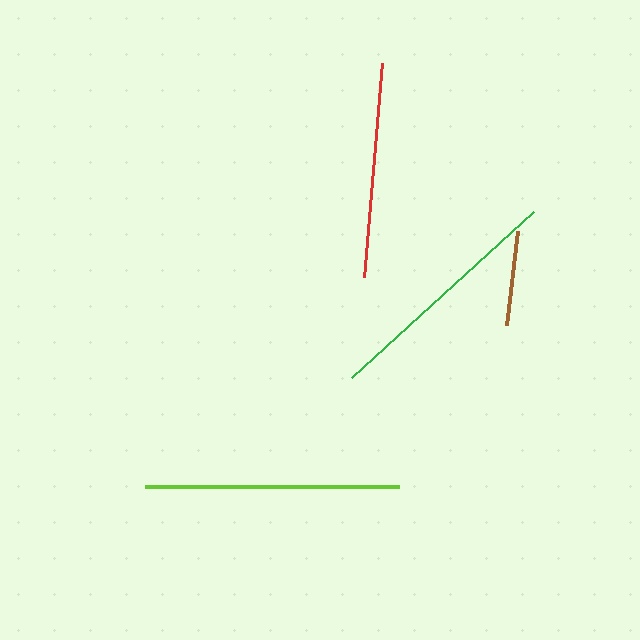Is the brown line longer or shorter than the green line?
The green line is longer than the brown line.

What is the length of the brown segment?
The brown segment is approximately 94 pixels long.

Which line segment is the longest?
The lime line is the longest at approximately 254 pixels.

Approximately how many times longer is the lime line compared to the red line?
The lime line is approximately 1.2 times the length of the red line.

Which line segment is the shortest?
The brown line is the shortest at approximately 94 pixels.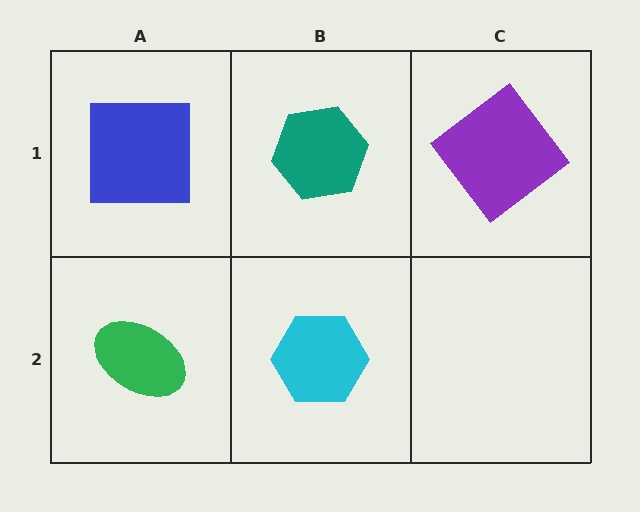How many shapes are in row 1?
3 shapes.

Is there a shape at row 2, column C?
No, that cell is empty.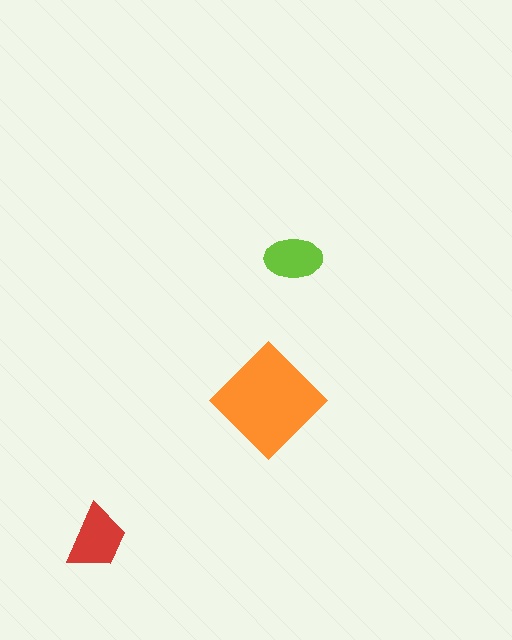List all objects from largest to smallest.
The orange diamond, the red trapezoid, the lime ellipse.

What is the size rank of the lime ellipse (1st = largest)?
3rd.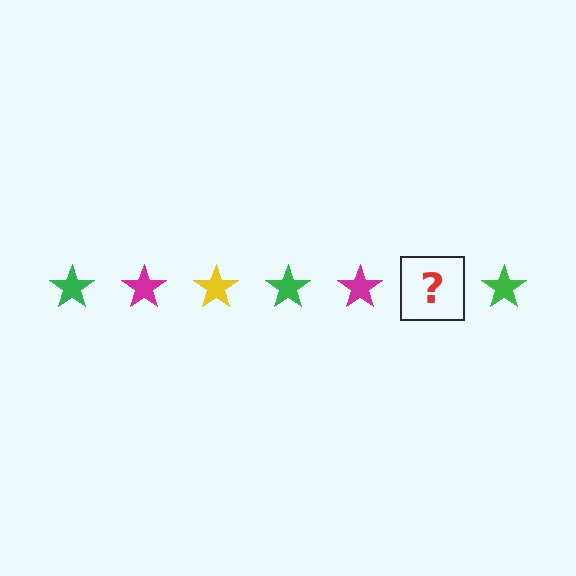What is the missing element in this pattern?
The missing element is a yellow star.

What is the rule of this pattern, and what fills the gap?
The rule is that the pattern cycles through green, magenta, yellow stars. The gap should be filled with a yellow star.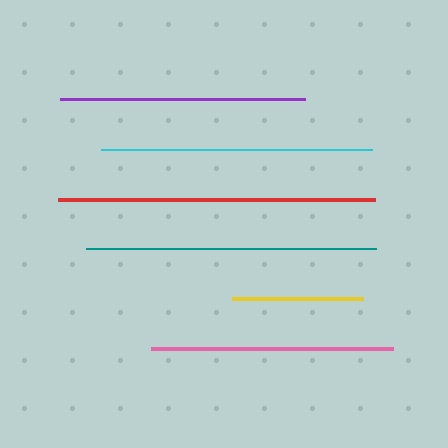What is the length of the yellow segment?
The yellow segment is approximately 130 pixels long.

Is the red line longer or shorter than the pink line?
The red line is longer than the pink line.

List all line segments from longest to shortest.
From longest to shortest: red, teal, cyan, purple, pink, yellow.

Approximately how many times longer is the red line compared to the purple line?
The red line is approximately 1.3 times the length of the purple line.